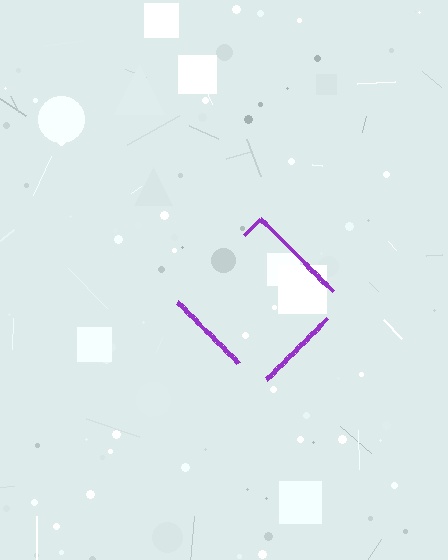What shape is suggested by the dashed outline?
The dashed outline suggests a diamond.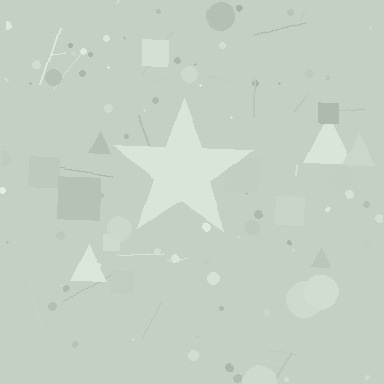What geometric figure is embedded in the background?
A star is embedded in the background.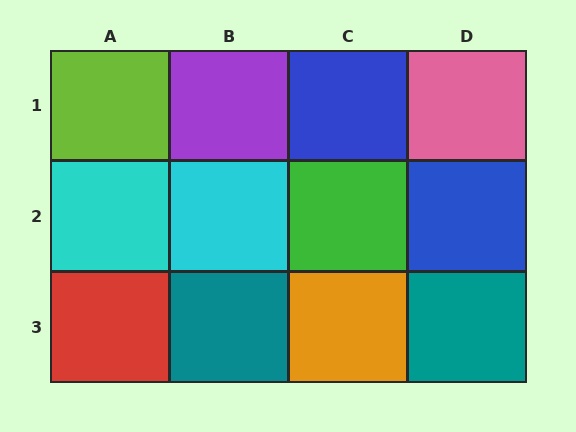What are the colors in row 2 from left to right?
Cyan, cyan, green, blue.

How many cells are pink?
1 cell is pink.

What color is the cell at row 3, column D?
Teal.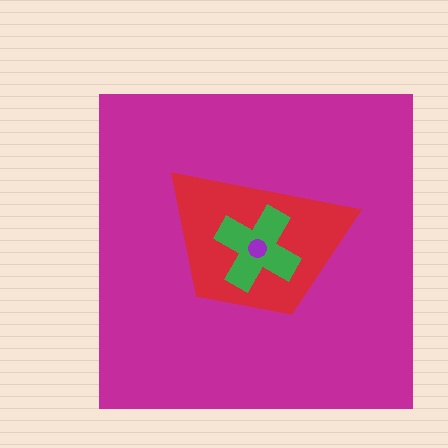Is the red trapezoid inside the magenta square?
Yes.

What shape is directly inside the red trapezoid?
The green cross.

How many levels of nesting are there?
4.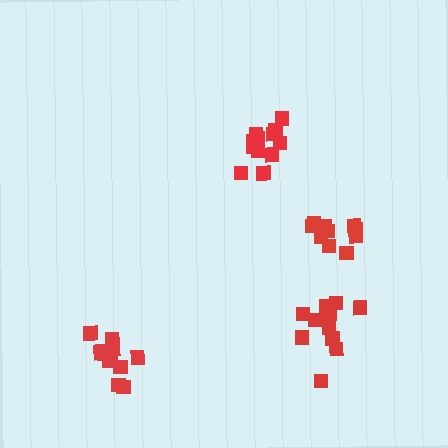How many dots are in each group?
Group 1: 10 dots, Group 2: 11 dots, Group 3: 12 dots, Group 4: 14 dots (47 total).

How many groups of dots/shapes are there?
There are 4 groups.